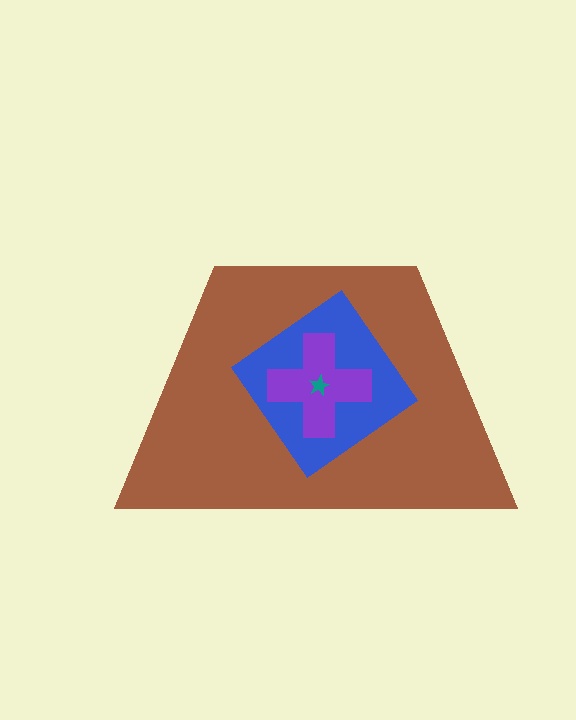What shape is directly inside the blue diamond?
The purple cross.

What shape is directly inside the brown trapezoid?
The blue diamond.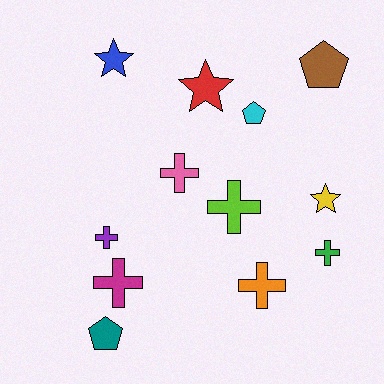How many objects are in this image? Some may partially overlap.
There are 12 objects.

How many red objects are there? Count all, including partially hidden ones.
There is 1 red object.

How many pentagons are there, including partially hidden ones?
There are 3 pentagons.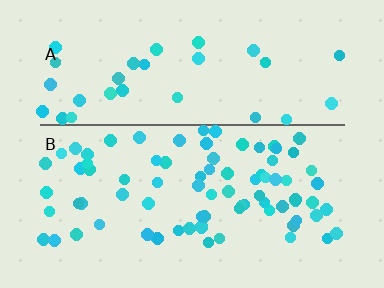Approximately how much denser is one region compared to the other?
Approximately 2.3× — region B over region A.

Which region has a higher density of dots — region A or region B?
B (the bottom).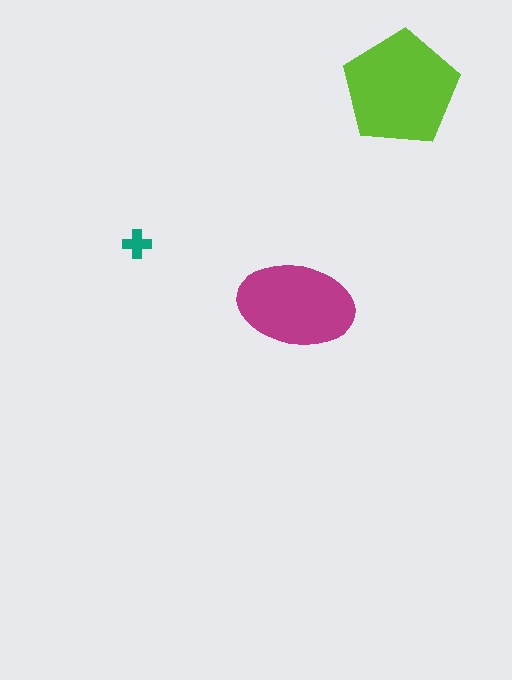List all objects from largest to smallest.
The lime pentagon, the magenta ellipse, the teal cross.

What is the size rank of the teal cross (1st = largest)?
3rd.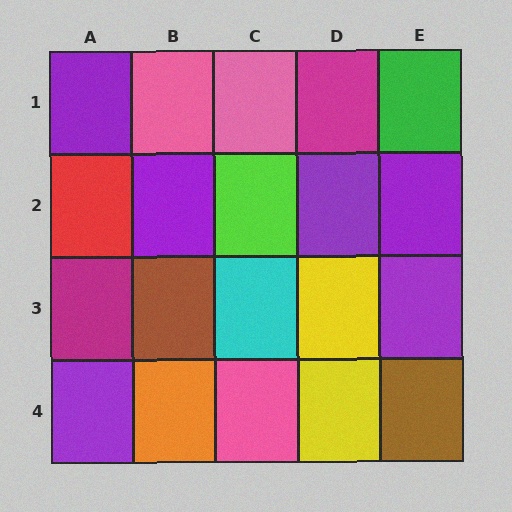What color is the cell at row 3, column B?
Brown.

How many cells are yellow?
2 cells are yellow.